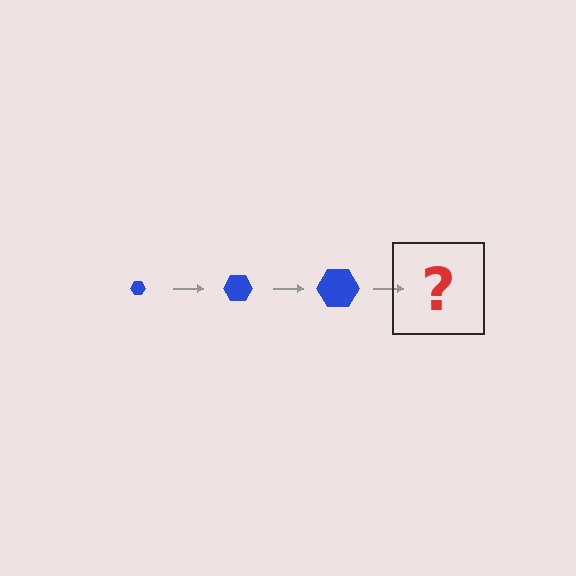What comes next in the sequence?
The next element should be a blue hexagon, larger than the previous one.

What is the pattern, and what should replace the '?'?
The pattern is that the hexagon gets progressively larger each step. The '?' should be a blue hexagon, larger than the previous one.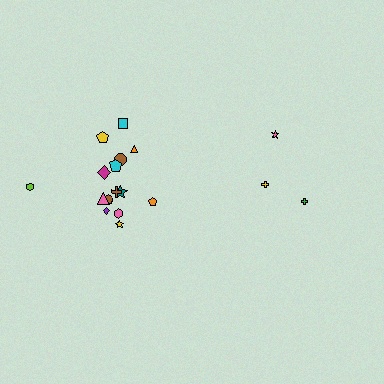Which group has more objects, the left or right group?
The left group.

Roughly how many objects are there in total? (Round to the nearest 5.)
Roughly 20 objects in total.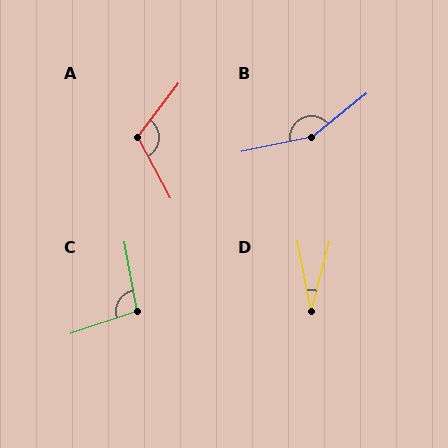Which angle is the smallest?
D, at approximately 26 degrees.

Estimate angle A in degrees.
Approximately 115 degrees.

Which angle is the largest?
B, at approximately 153 degrees.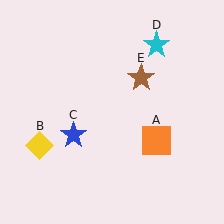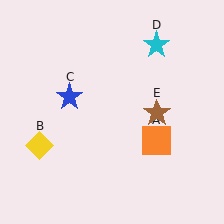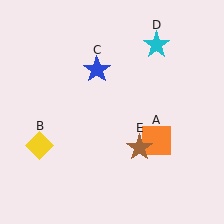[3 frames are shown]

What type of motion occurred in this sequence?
The blue star (object C), brown star (object E) rotated clockwise around the center of the scene.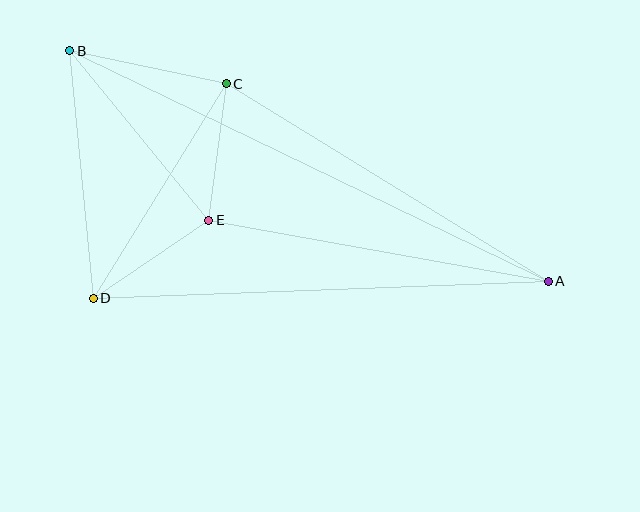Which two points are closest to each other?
Points C and E are closest to each other.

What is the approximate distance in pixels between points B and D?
The distance between B and D is approximately 249 pixels.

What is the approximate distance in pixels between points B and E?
The distance between B and E is approximately 219 pixels.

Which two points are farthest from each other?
Points A and B are farthest from each other.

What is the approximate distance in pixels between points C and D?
The distance between C and D is approximately 252 pixels.